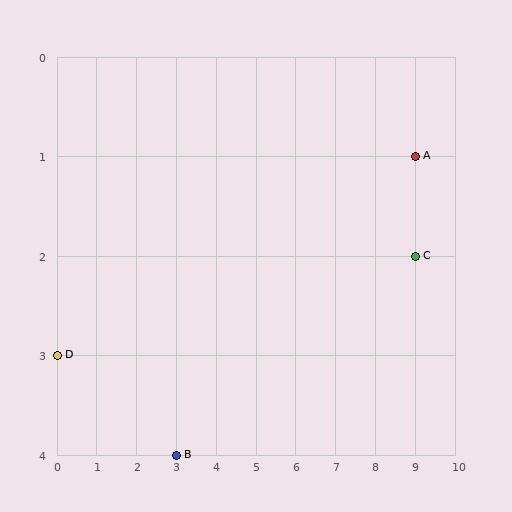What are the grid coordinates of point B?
Point B is at grid coordinates (3, 4).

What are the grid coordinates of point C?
Point C is at grid coordinates (9, 2).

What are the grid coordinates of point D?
Point D is at grid coordinates (0, 3).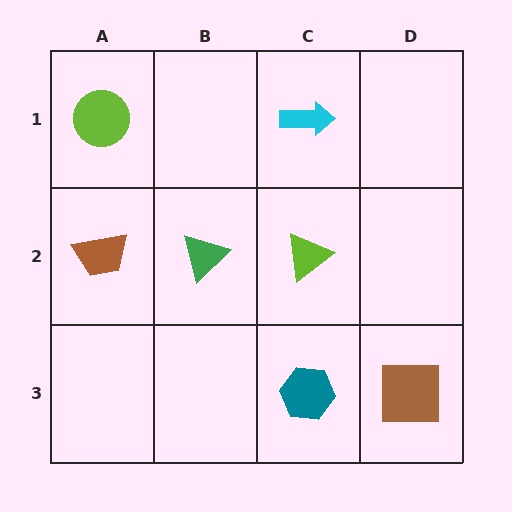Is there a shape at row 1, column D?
No, that cell is empty.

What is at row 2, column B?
A green triangle.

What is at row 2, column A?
A brown trapezoid.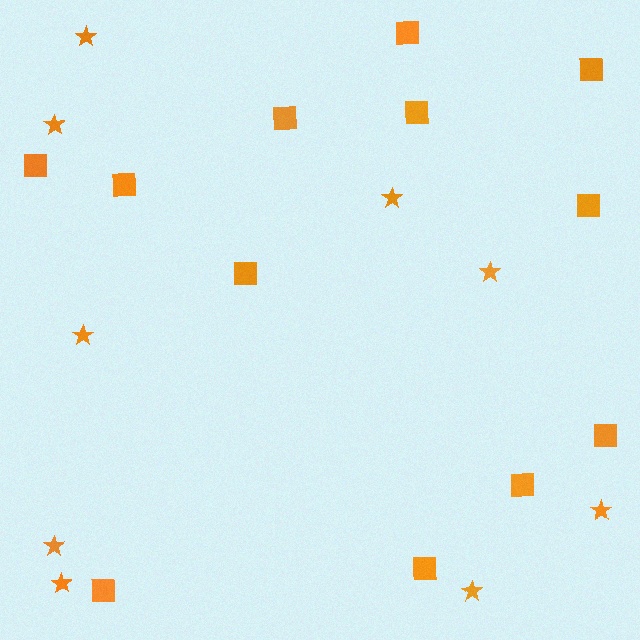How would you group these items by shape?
There are 2 groups: one group of squares (12) and one group of stars (9).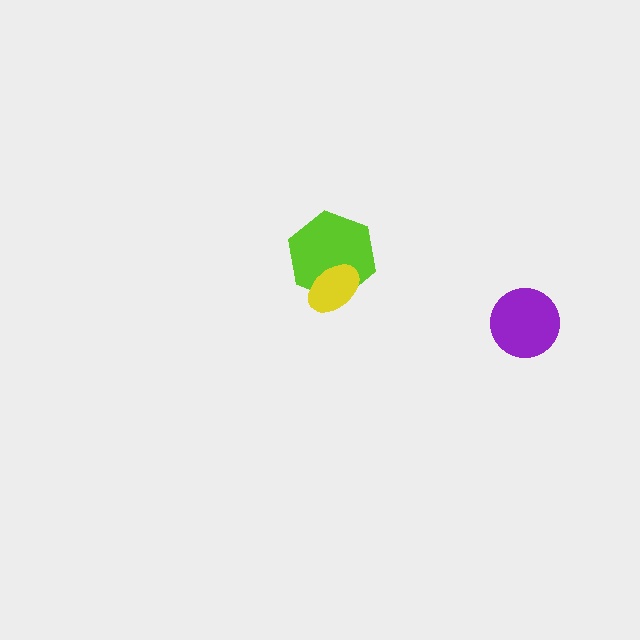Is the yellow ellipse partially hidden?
No, no other shape covers it.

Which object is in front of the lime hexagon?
The yellow ellipse is in front of the lime hexagon.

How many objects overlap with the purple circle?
0 objects overlap with the purple circle.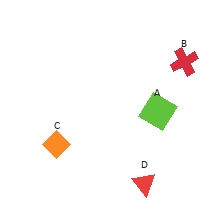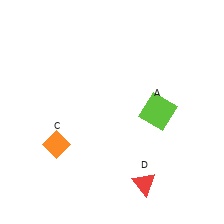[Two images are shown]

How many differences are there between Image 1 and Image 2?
There is 1 difference between the two images.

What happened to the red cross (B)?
The red cross (B) was removed in Image 2. It was in the top-right area of Image 1.